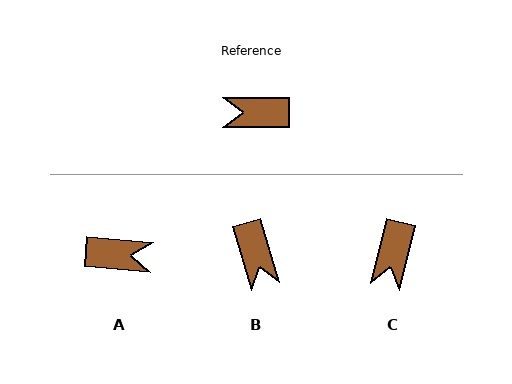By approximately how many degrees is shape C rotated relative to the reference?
Approximately 76 degrees counter-clockwise.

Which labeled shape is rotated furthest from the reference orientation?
A, about 175 degrees away.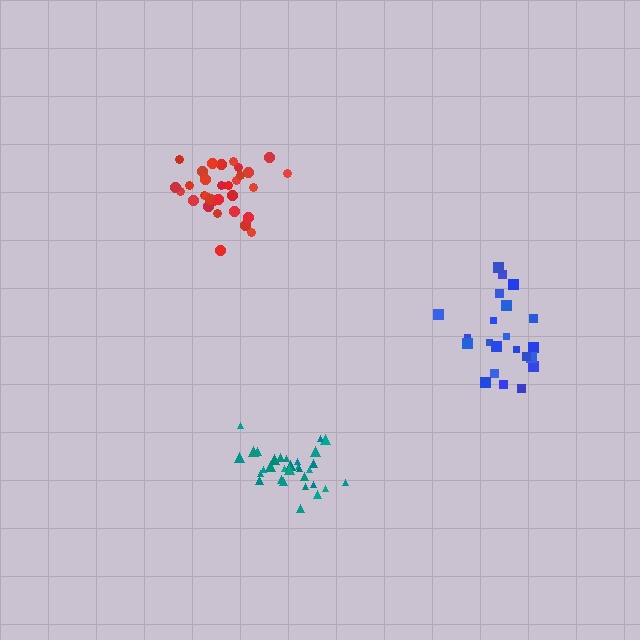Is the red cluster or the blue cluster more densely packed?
Red.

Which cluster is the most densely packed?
Red.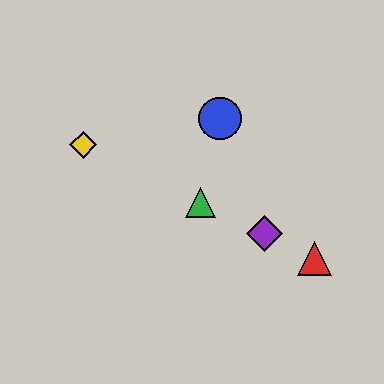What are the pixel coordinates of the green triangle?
The green triangle is at (200, 202).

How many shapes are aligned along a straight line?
4 shapes (the red triangle, the green triangle, the yellow diamond, the purple diamond) are aligned along a straight line.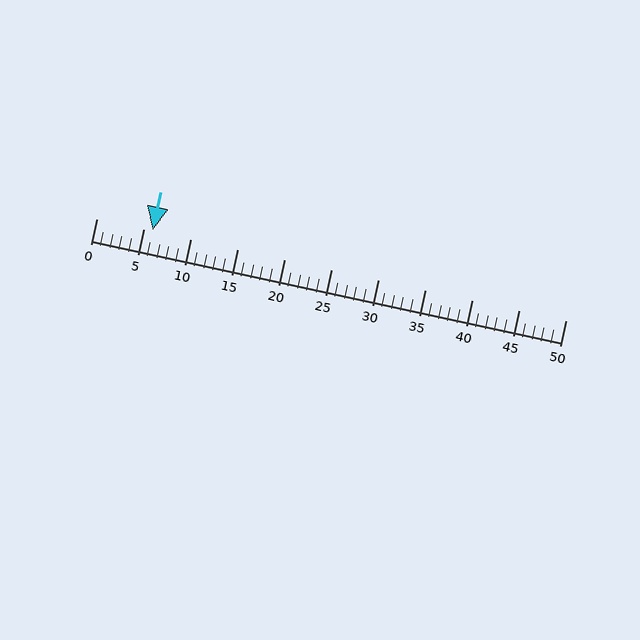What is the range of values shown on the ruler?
The ruler shows values from 0 to 50.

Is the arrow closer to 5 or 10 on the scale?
The arrow is closer to 5.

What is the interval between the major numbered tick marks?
The major tick marks are spaced 5 units apart.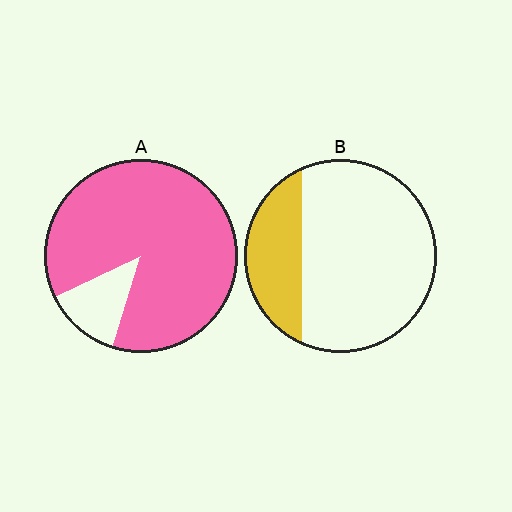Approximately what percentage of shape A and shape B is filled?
A is approximately 85% and B is approximately 25%.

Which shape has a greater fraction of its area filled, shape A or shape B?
Shape A.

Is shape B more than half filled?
No.